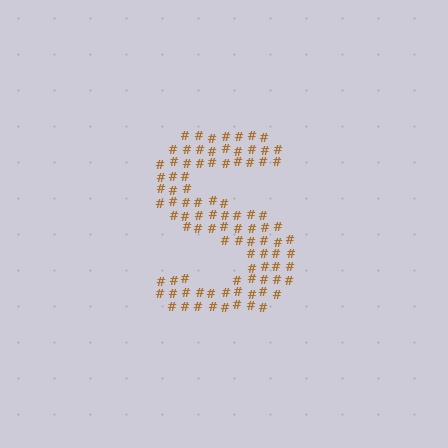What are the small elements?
The small elements are hash symbols.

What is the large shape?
The large shape is the letter S.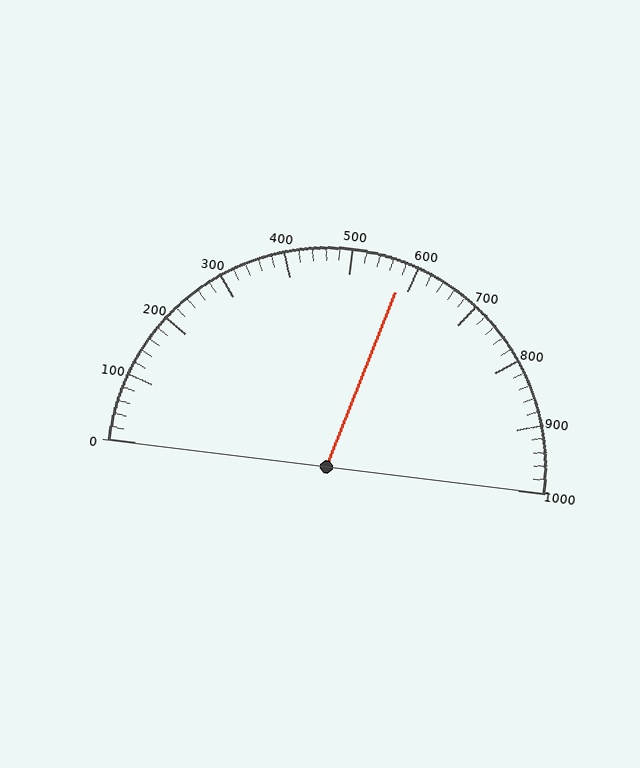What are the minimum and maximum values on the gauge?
The gauge ranges from 0 to 1000.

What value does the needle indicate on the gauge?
The needle indicates approximately 580.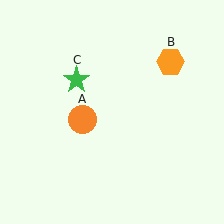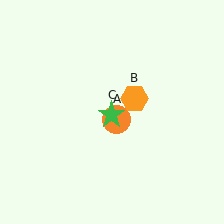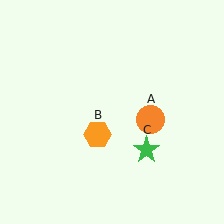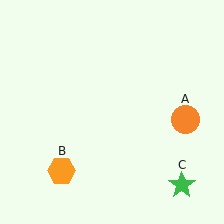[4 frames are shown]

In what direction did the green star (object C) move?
The green star (object C) moved down and to the right.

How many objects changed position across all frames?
3 objects changed position: orange circle (object A), orange hexagon (object B), green star (object C).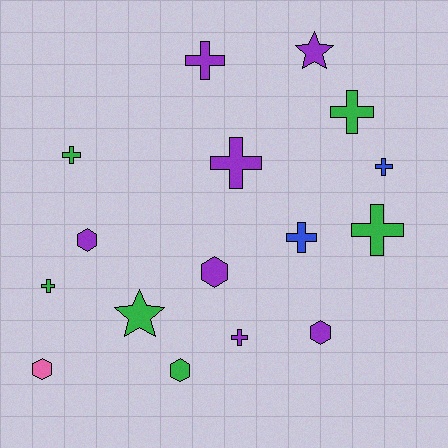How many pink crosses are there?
There are no pink crosses.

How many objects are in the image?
There are 16 objects.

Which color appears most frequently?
Purple, with 7 objects.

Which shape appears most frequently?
Cross, with 9 objects.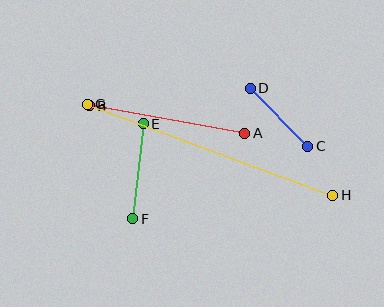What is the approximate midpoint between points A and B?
The midpoint is at approximately (167, 119) pixels.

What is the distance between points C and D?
The distance is approximately 82 pixels.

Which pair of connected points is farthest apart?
Points G and H are farthest apart.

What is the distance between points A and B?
The distance is approximately 158 pixels.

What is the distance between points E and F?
The distance is approximately 96 pixels.